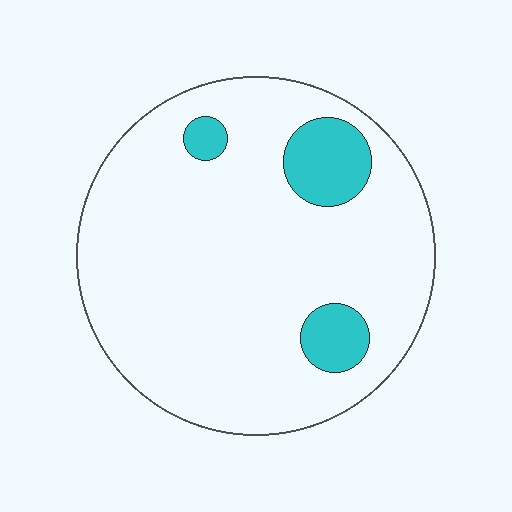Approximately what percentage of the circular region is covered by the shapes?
Approximately 10%.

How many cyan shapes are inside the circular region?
3.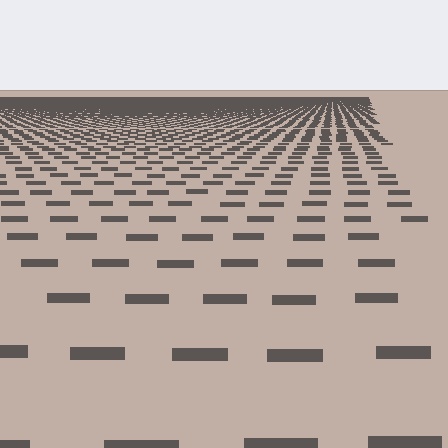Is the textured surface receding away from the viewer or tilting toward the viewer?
The surface is receding away from the viewer. Texture elements get smaller and denser toward the top.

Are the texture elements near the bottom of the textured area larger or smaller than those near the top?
Larger. Near the bottom, elements are closer to the viewer and appear at a bigger on-screen size.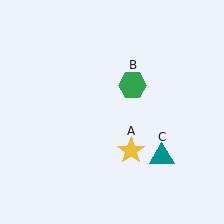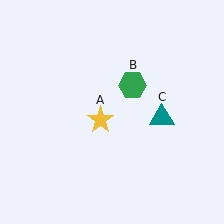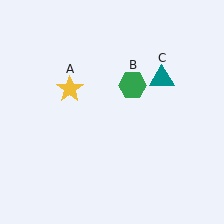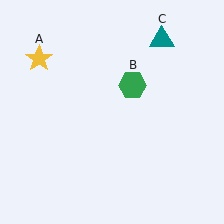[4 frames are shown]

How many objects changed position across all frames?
2 objects changed position: yellow star (object A), teal triangle (object C).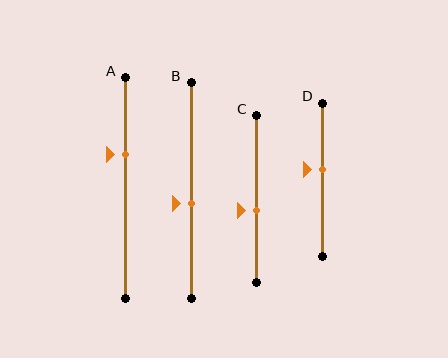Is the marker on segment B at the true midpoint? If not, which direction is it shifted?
No, the marker on segment B is shifted downward by about 6% of the segment length.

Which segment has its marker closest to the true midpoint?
Segment B has its marker closest to the true midpoint.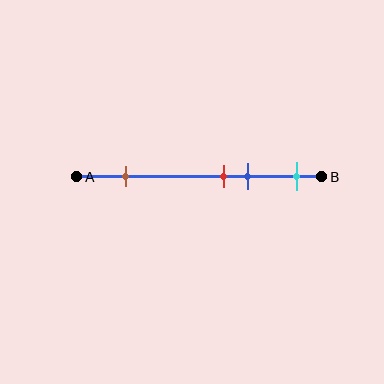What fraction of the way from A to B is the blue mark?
The blue mark is approximately 70% (0.7) of the way from A to B.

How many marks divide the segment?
There are 4 marks dividing the segment.